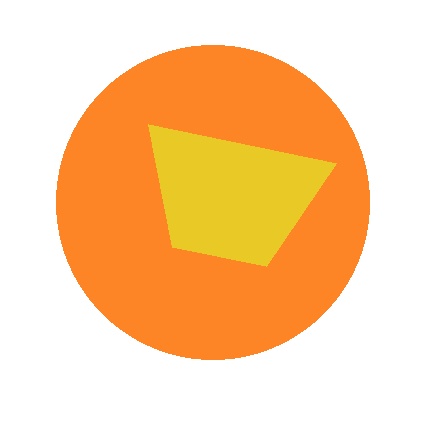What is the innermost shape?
The yellow trapezoid.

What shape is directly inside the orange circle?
The yellow trapezoid.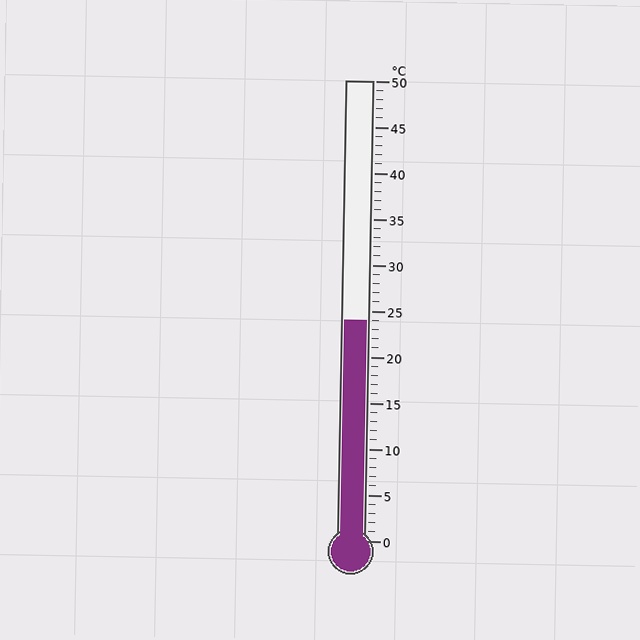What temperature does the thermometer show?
The thermometer shows approximately 24°C.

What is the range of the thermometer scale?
The thermometer scale ranges from 0°C to 50°C.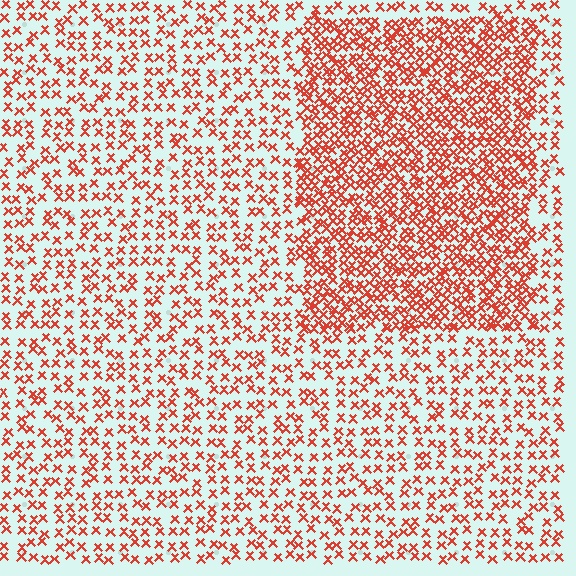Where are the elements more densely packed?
The elements are more densely packed inside the rectangle boundary.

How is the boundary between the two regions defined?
The boundary is defined by a change in element density (approximately 2.2x ratio). All elements are the same color, size, and shape.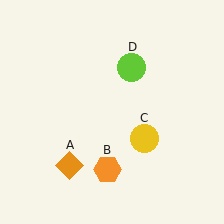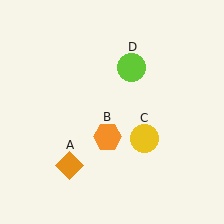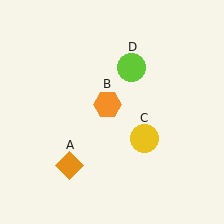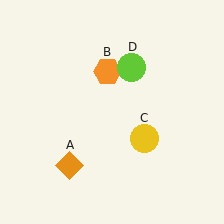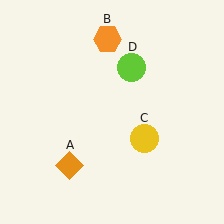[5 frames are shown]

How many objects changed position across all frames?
1 object changed position: orange hexagon (object B).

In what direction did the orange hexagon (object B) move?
The orange hexagon (object B) moved up.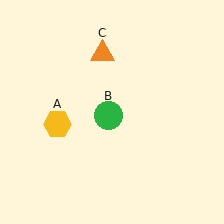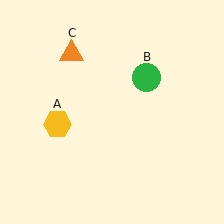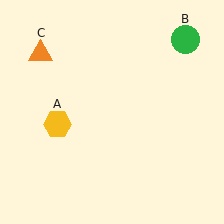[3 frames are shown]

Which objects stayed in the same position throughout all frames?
Yellow hexagon (object A) remained stationary.